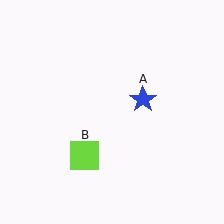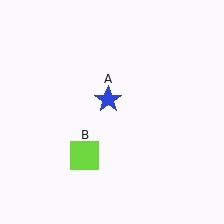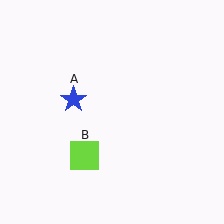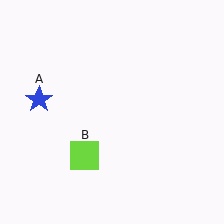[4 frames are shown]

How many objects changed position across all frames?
1 object changed position: blue star (object A).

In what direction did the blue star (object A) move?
The blue star (object A) moved left.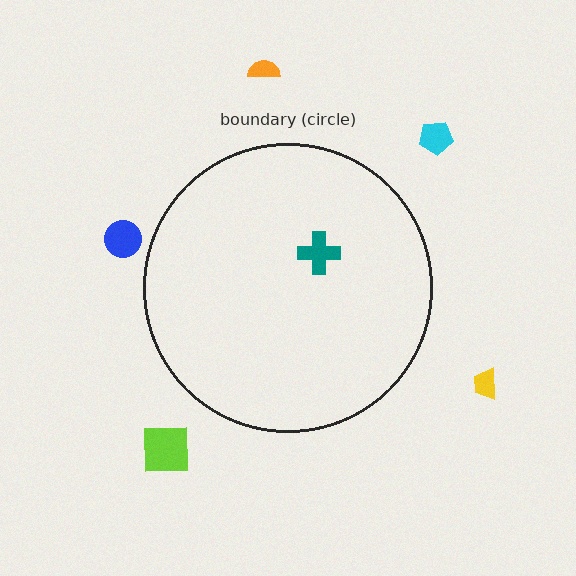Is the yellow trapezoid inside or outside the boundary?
Outside.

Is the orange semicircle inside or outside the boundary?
Outside.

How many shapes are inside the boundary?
1 inside, 5 outside.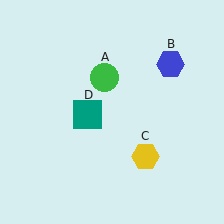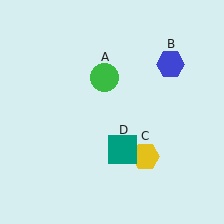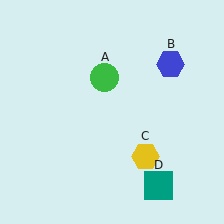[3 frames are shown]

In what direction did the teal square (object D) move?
The teal square (object D) moved down and to the right.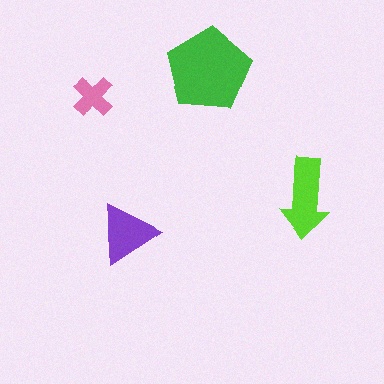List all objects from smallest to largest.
The pink cross, the purple triangle, the lime arrow, the green pentagon.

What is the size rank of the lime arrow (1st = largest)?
2nd.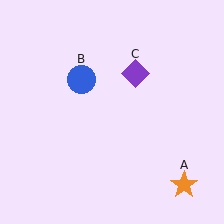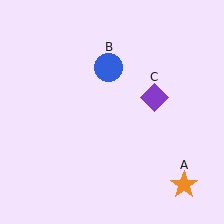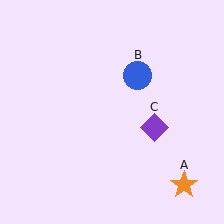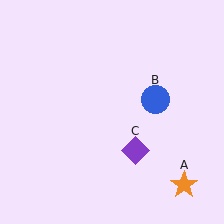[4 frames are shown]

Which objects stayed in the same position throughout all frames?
Orange star (object A) remained stationary.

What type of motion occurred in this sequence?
The blue circle (object B), purple diamond (object C) rotated clockwise around the center of the scene.